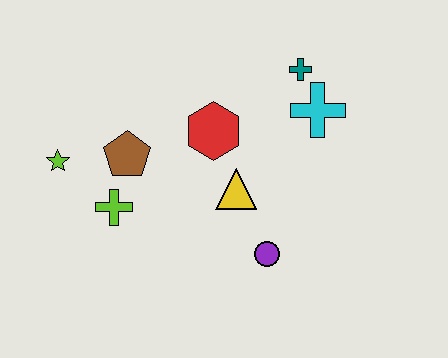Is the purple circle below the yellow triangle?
Yes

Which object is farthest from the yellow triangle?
The lime star is farthest from the yellow triangle.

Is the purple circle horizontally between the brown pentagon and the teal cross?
Yes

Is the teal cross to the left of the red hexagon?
No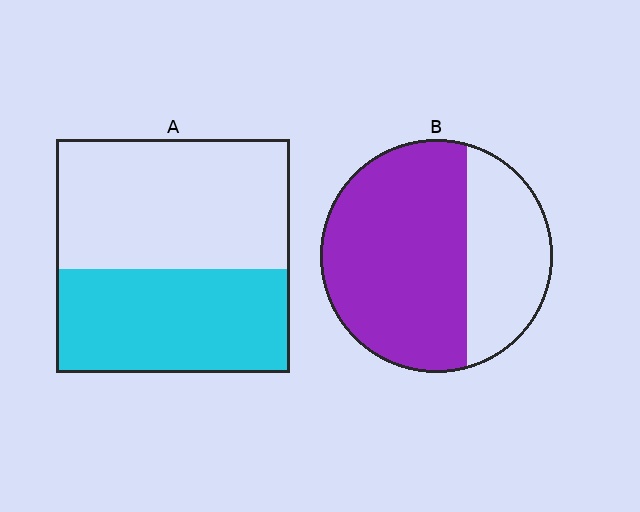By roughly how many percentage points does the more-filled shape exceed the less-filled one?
By roughly 20 percentage points (B over A).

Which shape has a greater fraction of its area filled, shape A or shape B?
Shape B.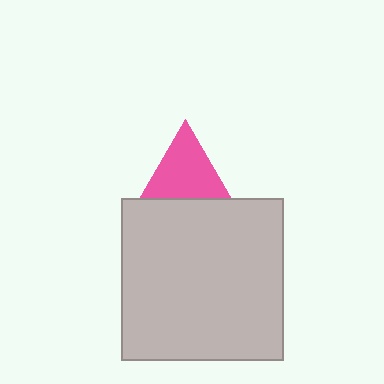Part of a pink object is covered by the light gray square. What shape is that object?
It is a triangle.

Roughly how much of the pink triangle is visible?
About half of it is visible (roughly 53%).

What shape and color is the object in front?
The object in front is a light gray square.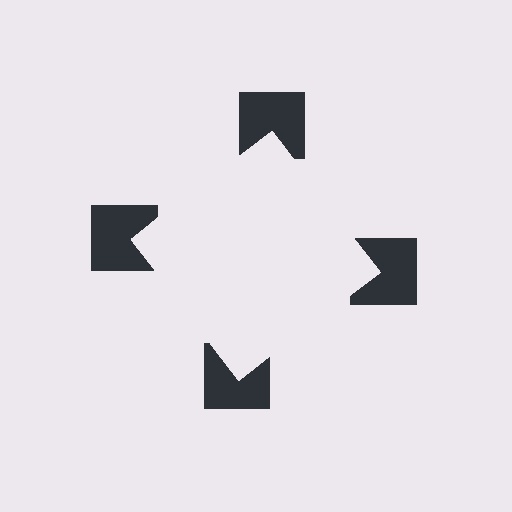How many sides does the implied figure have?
4 sides.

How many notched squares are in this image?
There are 4 — one at each vertex of the illusory square.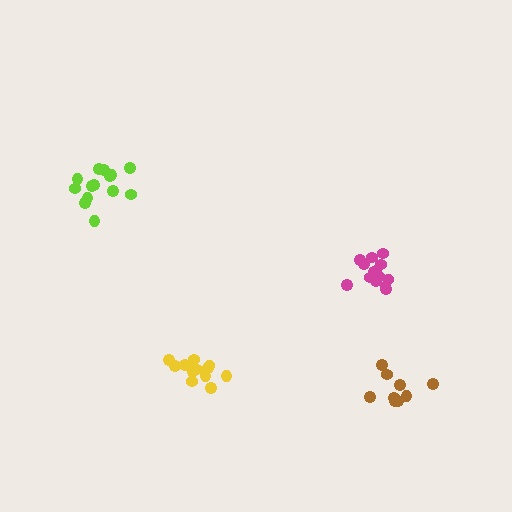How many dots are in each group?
Group 1: 14 dots, Group 2: 14 dots, Group 3: 13 dots, Group 4: 9 dots (50 total).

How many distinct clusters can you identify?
There are 4 distinct clusters.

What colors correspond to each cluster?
The clusters are colored: lime, magenta, yellow, brown.